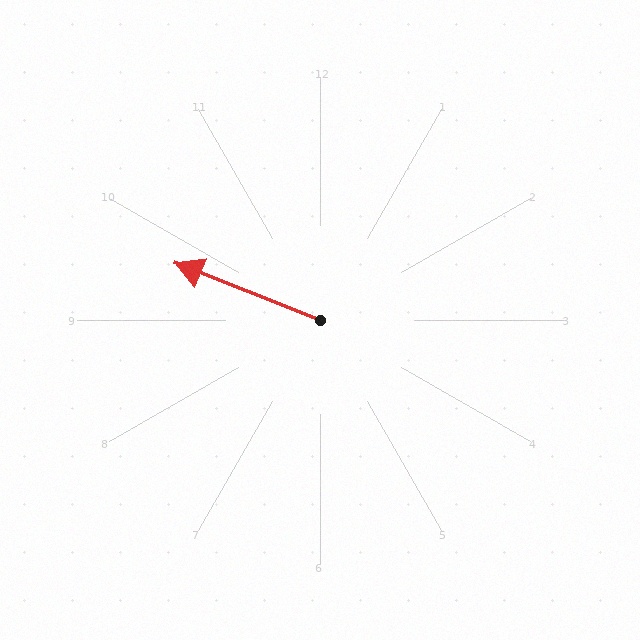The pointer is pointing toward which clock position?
Roughly 10 o'clock.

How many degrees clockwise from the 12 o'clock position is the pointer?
Approximately 292 degrees.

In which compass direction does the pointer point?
West.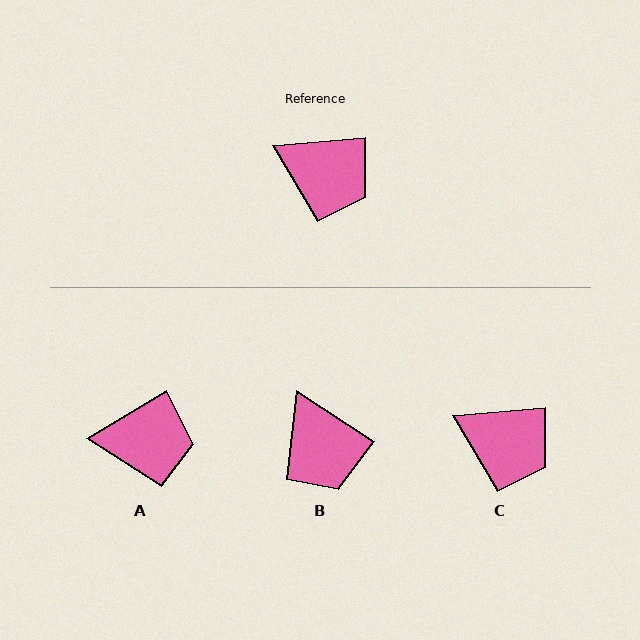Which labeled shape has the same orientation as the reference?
C.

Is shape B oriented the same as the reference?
No, it is off by about 37 degrees.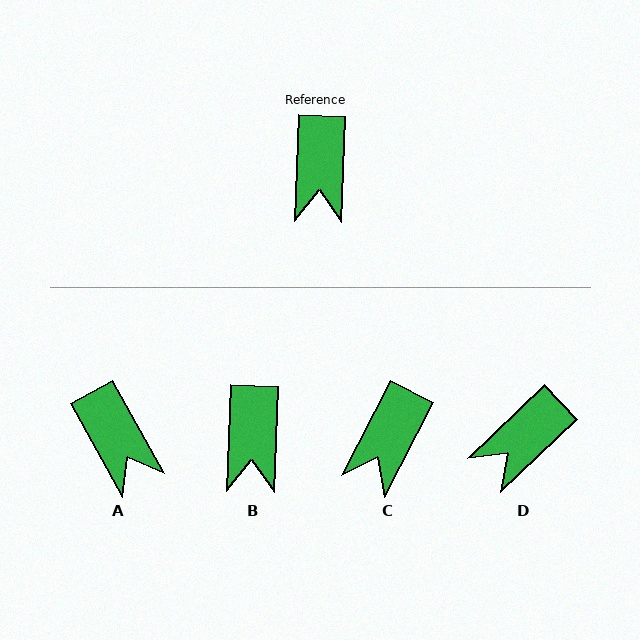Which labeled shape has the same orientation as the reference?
B.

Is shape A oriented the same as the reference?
No, it is off by about 31 degrees.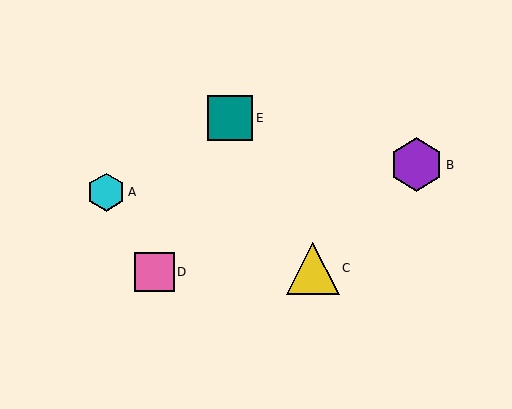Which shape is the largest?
The purple hexagon (labeled B) is the largest.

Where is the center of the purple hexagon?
The center of the purple hexagon is at (416, 165).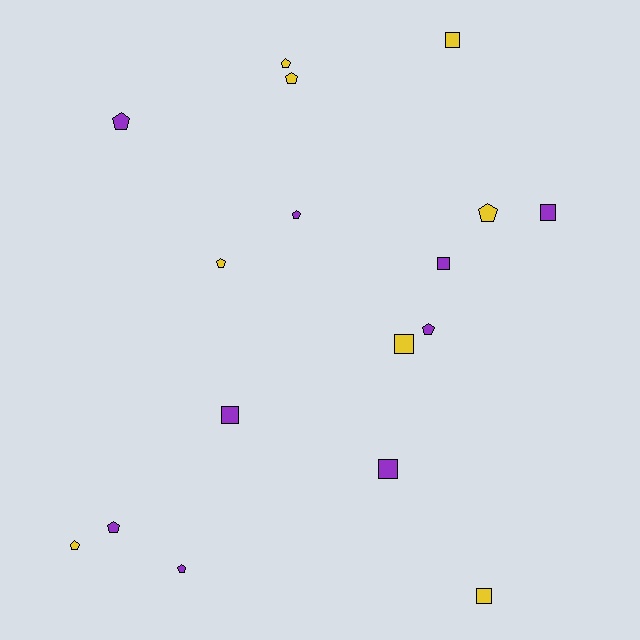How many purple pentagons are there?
There are 5 purple pentagons.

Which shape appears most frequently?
Pentagon, with 10 objects.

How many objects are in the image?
There are 17 objects.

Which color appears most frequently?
Purple, with 9 objects.